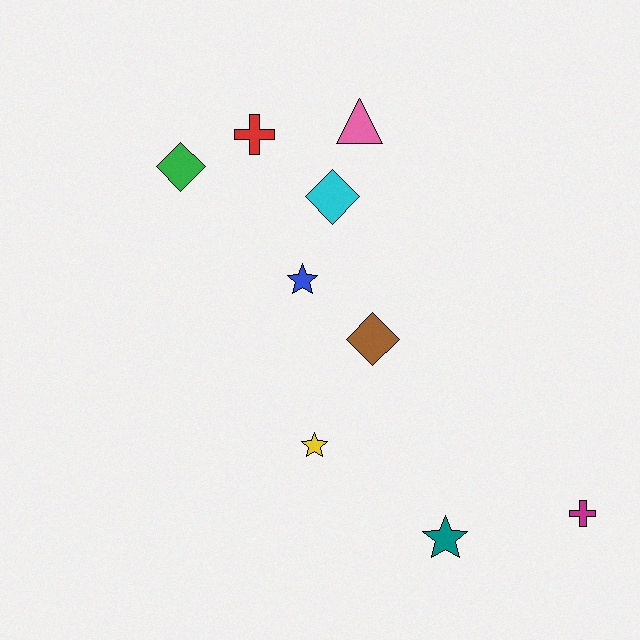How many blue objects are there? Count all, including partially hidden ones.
There is 1 blue object.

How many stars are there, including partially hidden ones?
There are 3 stars.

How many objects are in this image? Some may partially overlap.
There are 9 objects.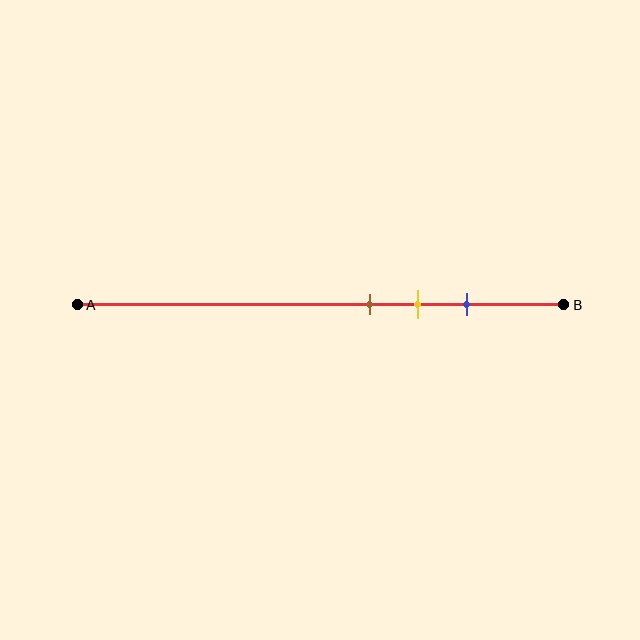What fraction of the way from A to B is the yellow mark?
The yellow mark is approximately 70% (0.7) of the way from A to B.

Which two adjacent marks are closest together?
The brown and yellow marks are the closest adjacent pair.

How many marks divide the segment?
There are 3 marks dividing the segment.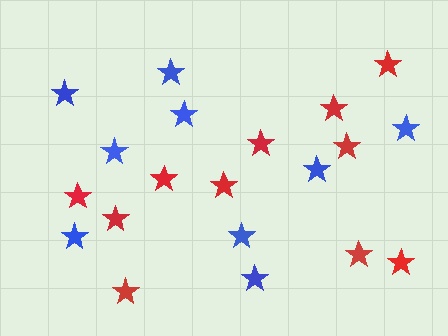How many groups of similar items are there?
There are 2 groups: one group of red stars (11) and one group of blue stars (9).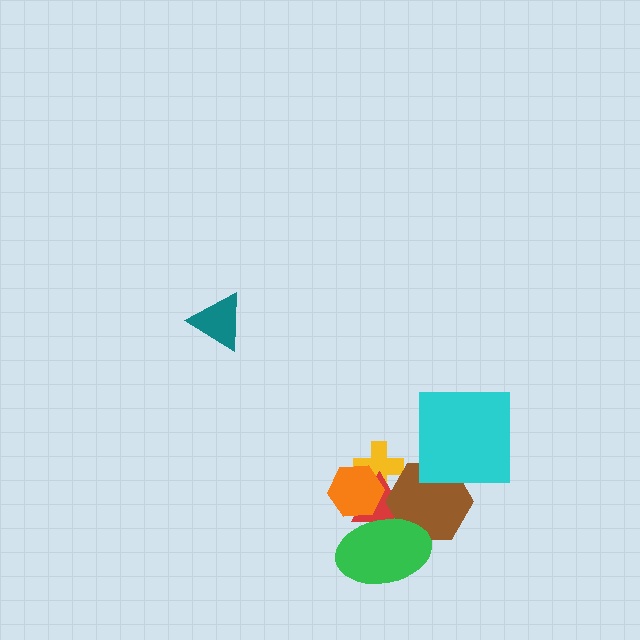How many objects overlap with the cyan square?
1 object overlaps with the cyan square.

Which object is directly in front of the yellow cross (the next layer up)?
The red triangle is directly in front of the yellow cross.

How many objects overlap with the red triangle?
4 objects overlap with the red triangle.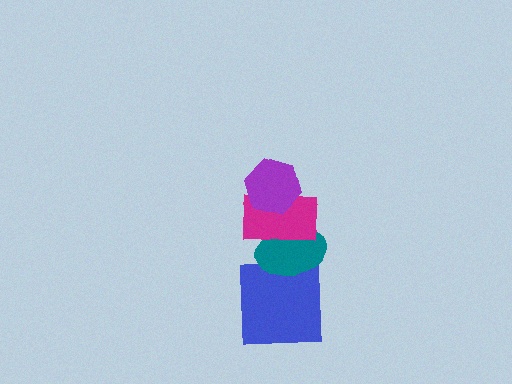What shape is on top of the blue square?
The teal ellipse is on top of the blue square.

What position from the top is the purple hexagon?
The purple hexagon is 1st from the top.